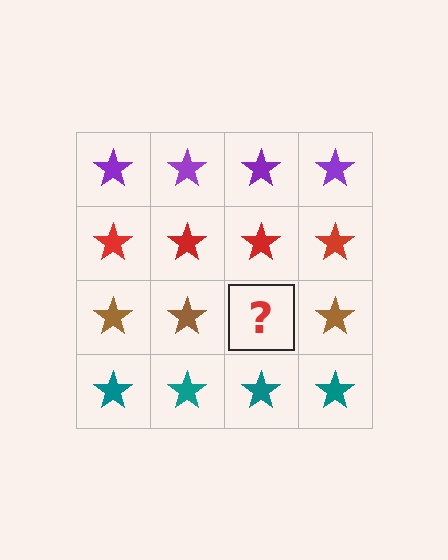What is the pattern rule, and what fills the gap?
The rule is that each row has a consistent color. The gap should be filled with a brown star.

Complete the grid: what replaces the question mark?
The question mark should be replaced with a brown star.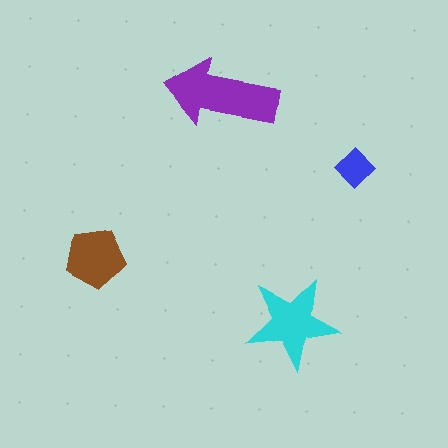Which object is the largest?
The purple arrow.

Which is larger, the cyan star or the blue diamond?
The cyan star.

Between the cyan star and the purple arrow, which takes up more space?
The purple arrow.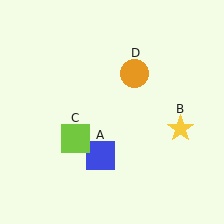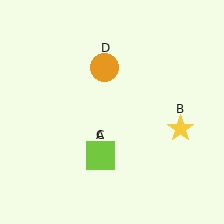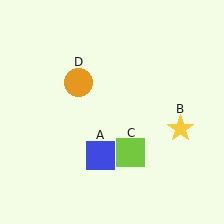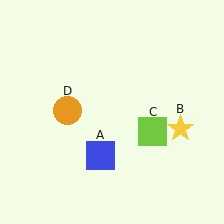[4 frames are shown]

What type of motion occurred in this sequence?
The lime square (object C), orange circle (object D) rotated counterclockwise around the center of the scene.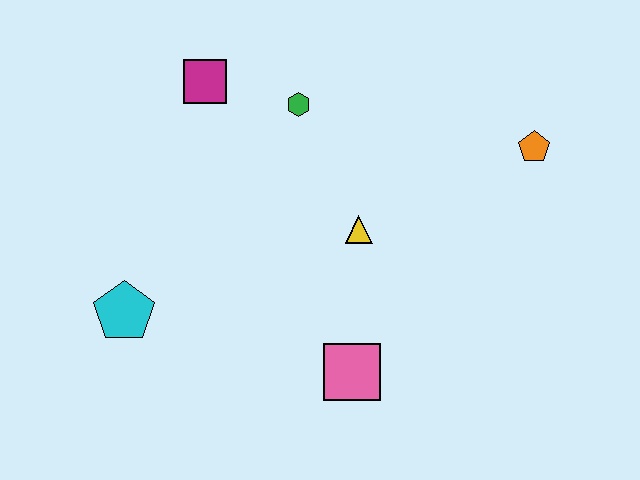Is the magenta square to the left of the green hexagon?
Yes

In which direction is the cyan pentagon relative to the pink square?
The cyan pentagon is to the left of the pink square.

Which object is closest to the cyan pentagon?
The pink square is closest to the cyan pentagon.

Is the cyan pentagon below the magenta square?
Yes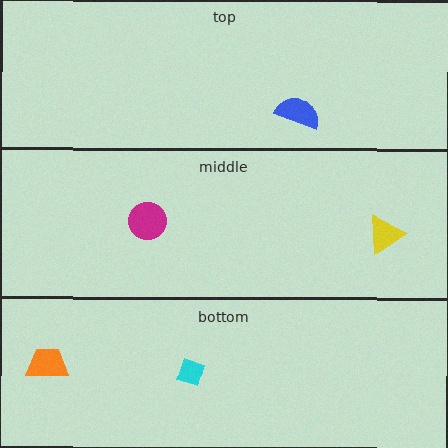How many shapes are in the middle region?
2.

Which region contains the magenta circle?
The middle region.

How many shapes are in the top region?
1.